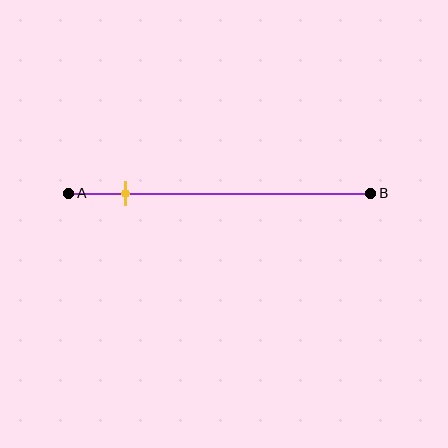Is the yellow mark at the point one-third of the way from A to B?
No, the mark is at about 20% from A, not at the 33% one-third point.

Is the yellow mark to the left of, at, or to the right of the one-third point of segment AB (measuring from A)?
The yellow mark is to the left of the one-third point of segment AB.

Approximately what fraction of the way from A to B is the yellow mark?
The yellow mark is approximately 20% of the way from A to B.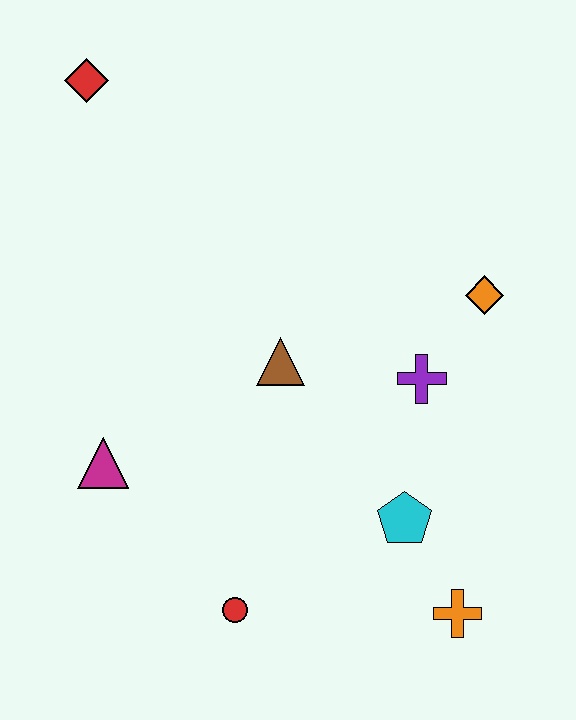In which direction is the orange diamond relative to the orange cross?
The orange diamond is above the orange cross.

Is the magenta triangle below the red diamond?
Yes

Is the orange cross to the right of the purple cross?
Yes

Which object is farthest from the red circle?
The red diamond is farthest from the red circle.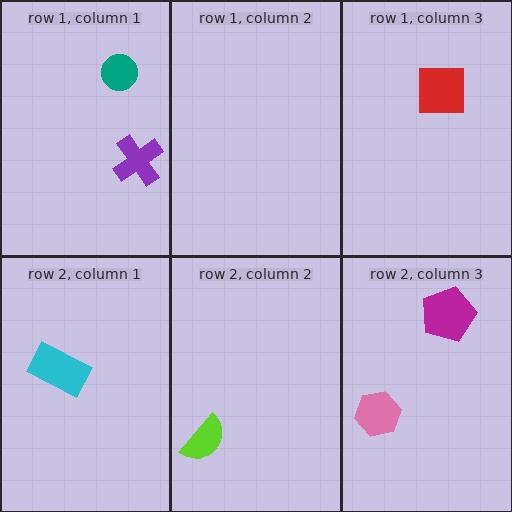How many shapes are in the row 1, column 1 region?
2.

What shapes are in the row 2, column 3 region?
The pink hexagon, the magenta pentagon.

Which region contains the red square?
The row 1, column 3 region.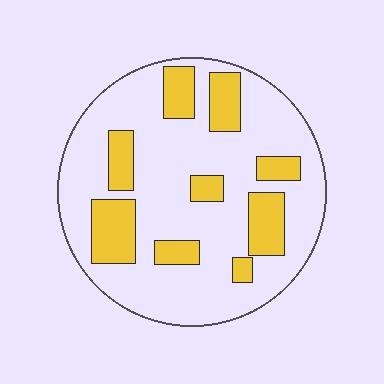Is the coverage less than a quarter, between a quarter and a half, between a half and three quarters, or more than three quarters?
Less than a quarter.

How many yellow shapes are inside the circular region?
9.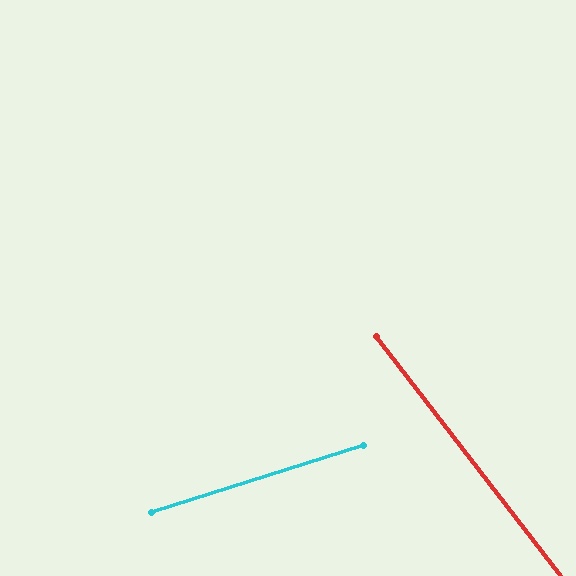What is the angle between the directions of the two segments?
Approximately 70 degrees.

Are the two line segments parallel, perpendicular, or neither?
Neither parallel nor perpendicular — they differ by about 70°.